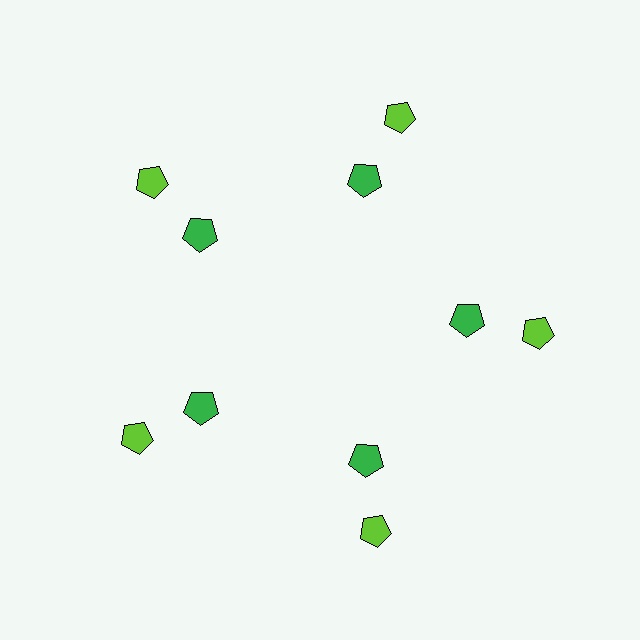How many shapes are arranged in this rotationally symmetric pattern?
There are 10 shapes, arranged in 5 groups of 2.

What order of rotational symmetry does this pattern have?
This pattern has 5-fold rotational symmetry.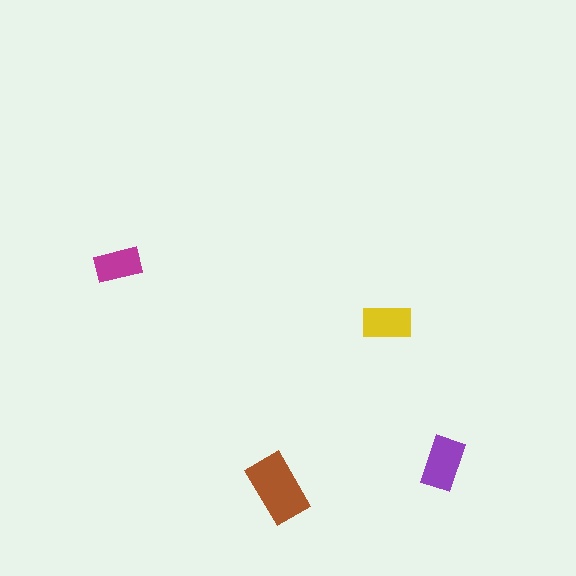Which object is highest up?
The magenta rectangle is topmost.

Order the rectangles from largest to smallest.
the brown one, the purple one, the yellow one, the magenta one.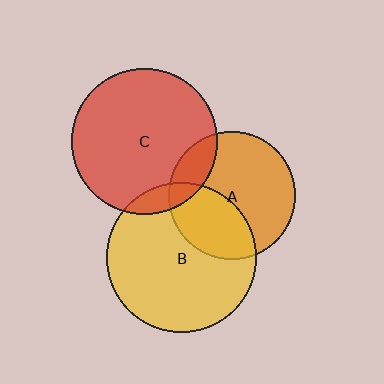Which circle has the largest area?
Circle B (yellow).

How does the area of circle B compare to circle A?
Approximately 1.4 times.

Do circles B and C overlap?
Yes.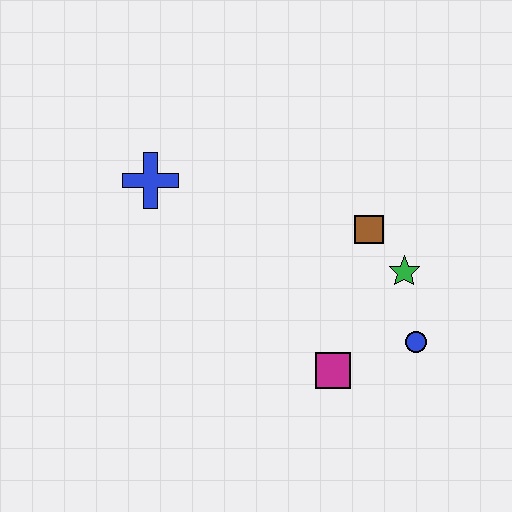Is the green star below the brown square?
Yes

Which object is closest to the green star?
The brown square is closest to the green star.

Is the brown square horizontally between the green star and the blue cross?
Yes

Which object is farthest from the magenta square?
The blue cross is farthest from the magenta square.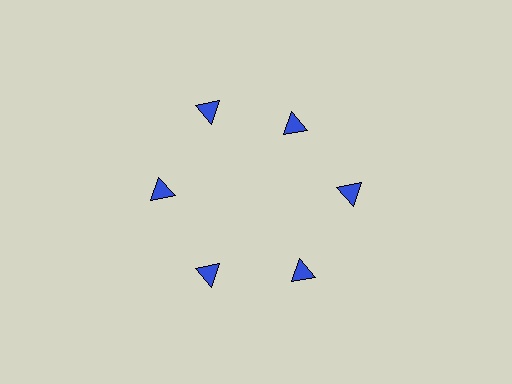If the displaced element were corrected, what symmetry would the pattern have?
It would have 6-fold rotational symmetry — the pattern would map onto itself every 60 degrees.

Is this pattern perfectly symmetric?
No. The 6 blue triangles are arranged in a ring, but one element near the 1 o'clock position is pulled inward toward the center, breaking the 6-fold rotational symmetry.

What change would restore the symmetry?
The symmetry would be restored by moving it outward, back onto the ring so that all 6 triangles sit at equal angles and equal distance from the center.